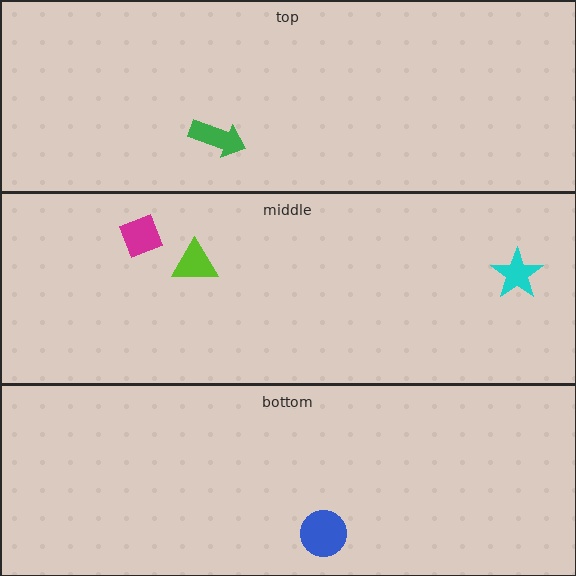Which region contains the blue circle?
The bottom region.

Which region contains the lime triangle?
The middle region.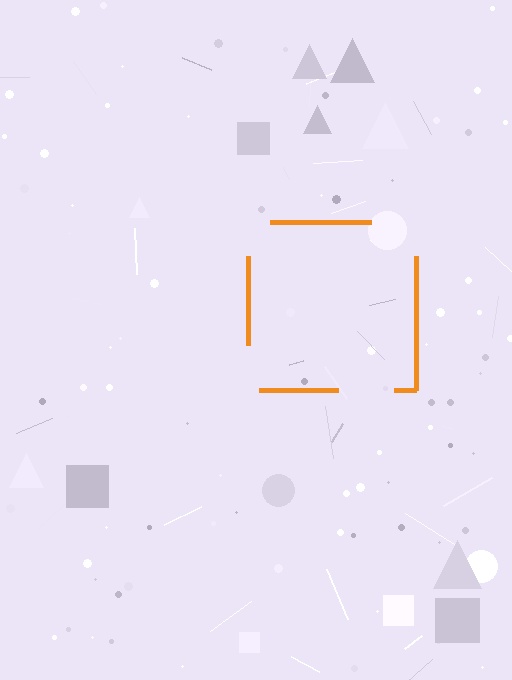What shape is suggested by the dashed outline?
The dashed outline suggests a square.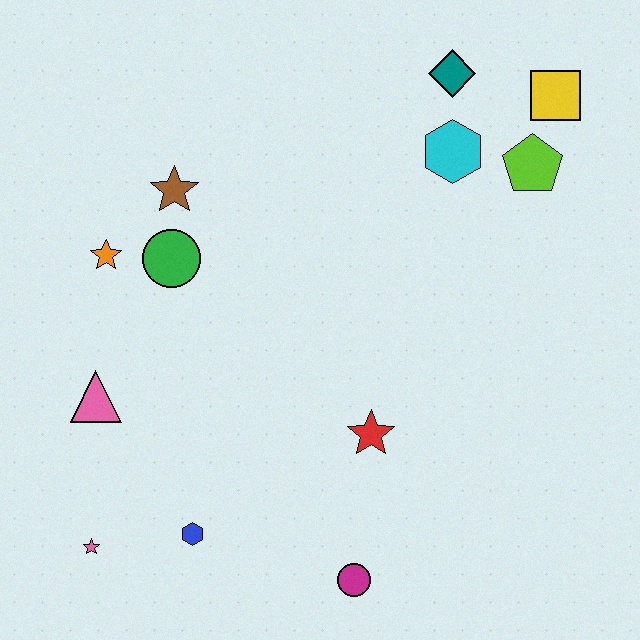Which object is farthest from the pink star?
The yellow square is farthest from the pink star.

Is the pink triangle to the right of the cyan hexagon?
No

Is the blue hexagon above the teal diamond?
No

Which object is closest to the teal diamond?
The cyan hexagon is closest to the teal diamond.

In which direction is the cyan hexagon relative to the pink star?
The cyan hexagon is above the pink star.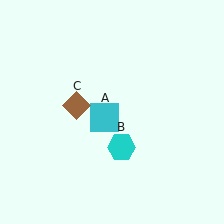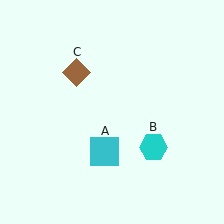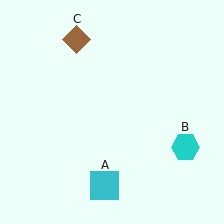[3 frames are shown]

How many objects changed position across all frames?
3 objects changed position: cyan square (object A), cyan hexagon (object B), brown diamond (object C).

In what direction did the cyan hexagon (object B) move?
The cyan hexagon (object B) moved right.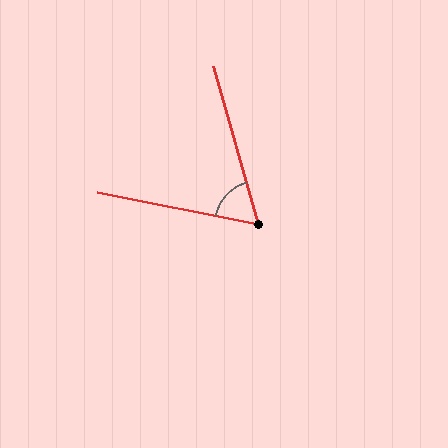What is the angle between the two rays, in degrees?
Approximately 63 degrees.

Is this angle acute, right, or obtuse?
It is acute.